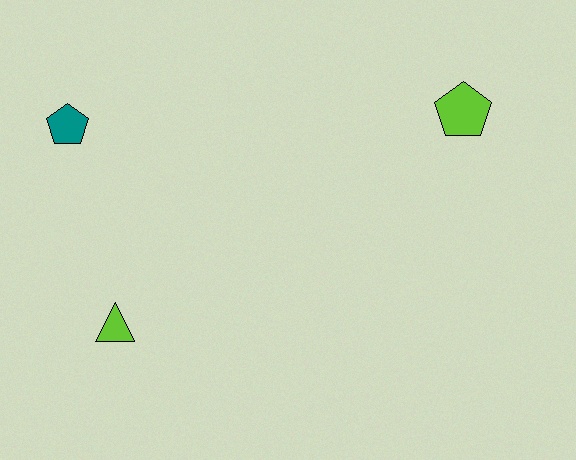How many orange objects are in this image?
There are no orange objects.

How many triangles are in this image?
There is 1 triangle.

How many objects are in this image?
There are 3 objects.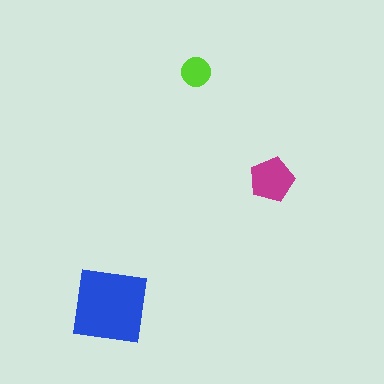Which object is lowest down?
The blue square is bottommost.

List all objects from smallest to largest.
The lime circle, the magenta pentagon, the blue square.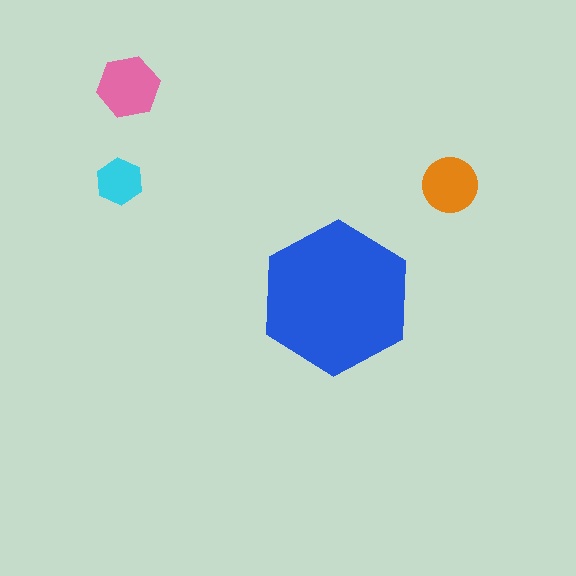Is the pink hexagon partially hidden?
No, the pink hexagon is fully visible.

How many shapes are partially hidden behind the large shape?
0 shapes are partially hidden.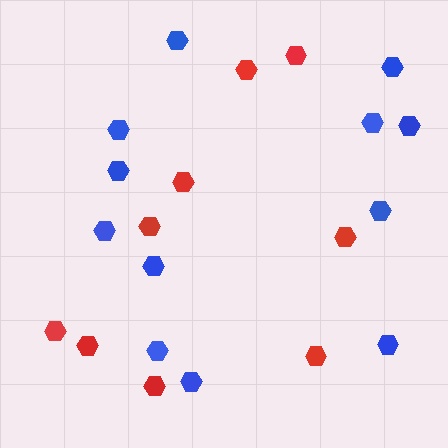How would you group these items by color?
There are 2 groups: one group of blue hexagons (12) and one group of red hexagons (9).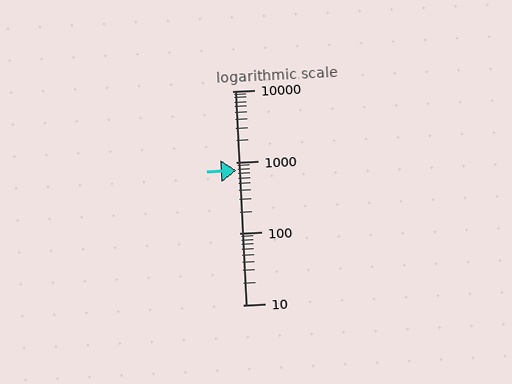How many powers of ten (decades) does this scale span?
The scale spans 3 decades, from 10 to 10000.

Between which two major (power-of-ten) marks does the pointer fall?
The pointer is between 100 and 1000.